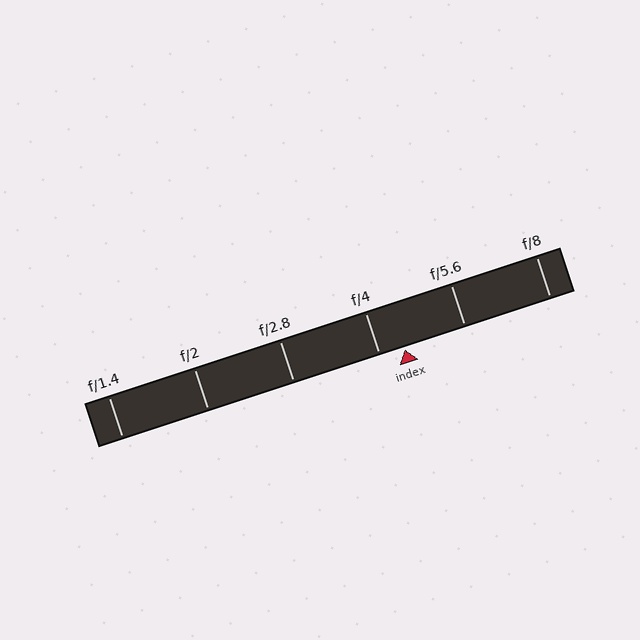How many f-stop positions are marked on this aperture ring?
There are 6 f-stop positions marked.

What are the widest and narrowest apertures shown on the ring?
The widest aperture shown is f/1.4 and the narrowest is f/8.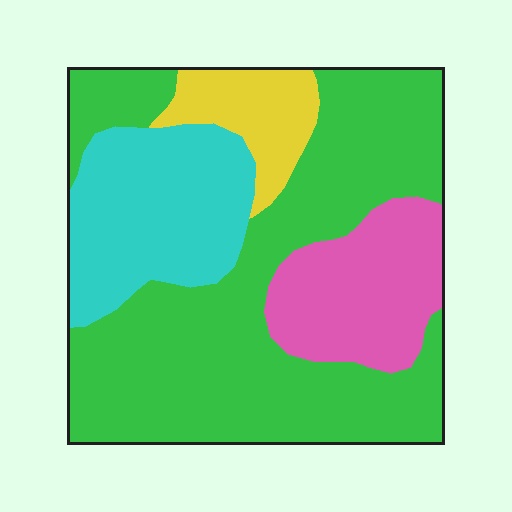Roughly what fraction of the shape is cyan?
Cyan takes up about one fifth (1/5) of the shape.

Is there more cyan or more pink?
Cyan.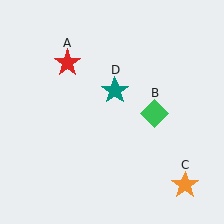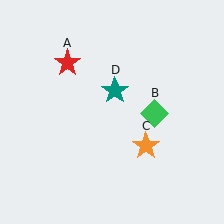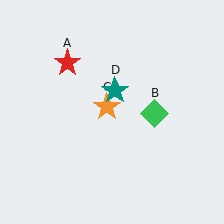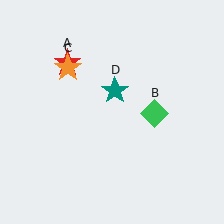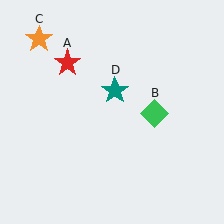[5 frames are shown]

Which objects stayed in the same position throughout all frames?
Red star (object A) and green diamond (object B) and teal star (object D) remained stationary.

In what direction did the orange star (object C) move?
The orange star (object C) moved up and to the left.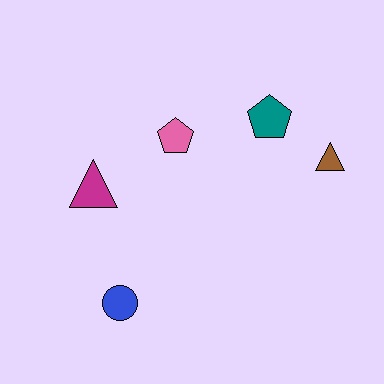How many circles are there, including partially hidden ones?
There is 1 circle.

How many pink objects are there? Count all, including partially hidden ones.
There is 1 pink object.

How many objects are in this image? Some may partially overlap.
There are 5 objects.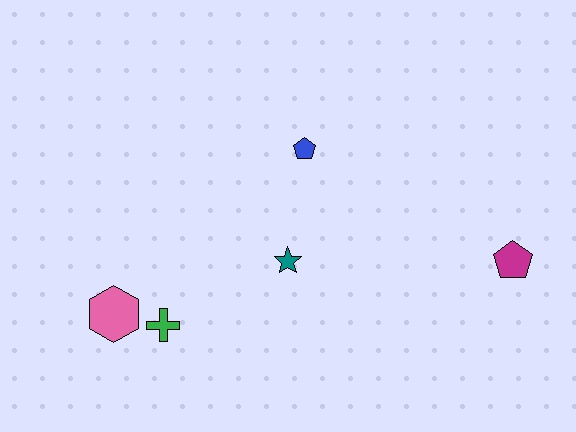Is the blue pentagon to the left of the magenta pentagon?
Yes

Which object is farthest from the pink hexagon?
The magenta pentagon is farthest from the pink hexagon.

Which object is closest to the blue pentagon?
The teal star is closest to the blue pentagon.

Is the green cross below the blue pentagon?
Yes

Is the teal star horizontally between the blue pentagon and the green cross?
Yes